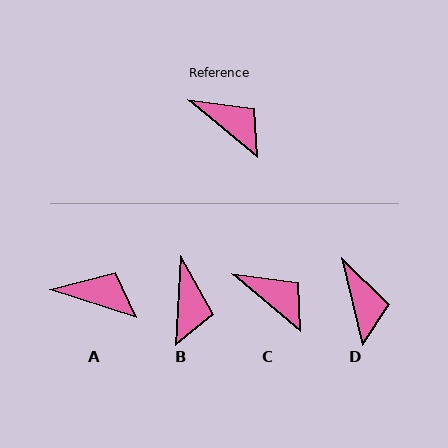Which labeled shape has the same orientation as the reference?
C.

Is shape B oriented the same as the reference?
No, it is off by about 53 degrees.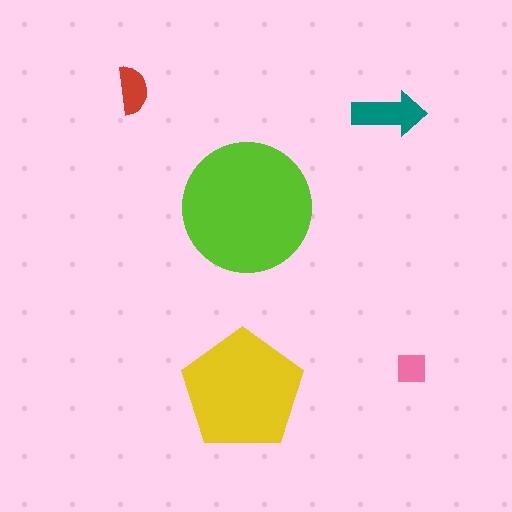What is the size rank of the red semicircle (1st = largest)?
4th.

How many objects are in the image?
There are 5 objects in the image.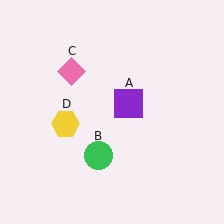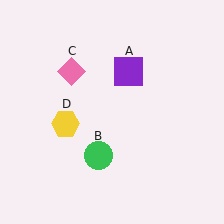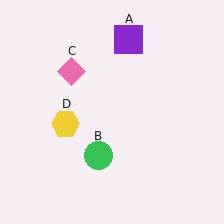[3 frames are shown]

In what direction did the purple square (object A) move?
The purple square (object A) moved up.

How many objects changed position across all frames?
1 object changed position: purple square (object A).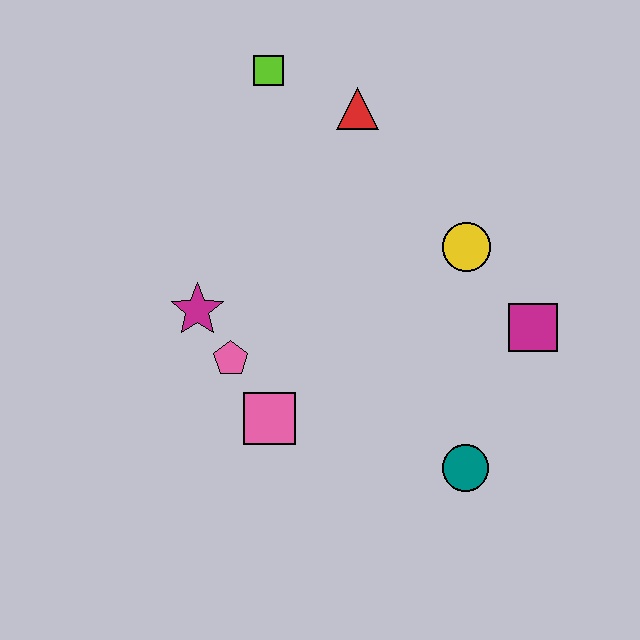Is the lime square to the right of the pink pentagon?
Yes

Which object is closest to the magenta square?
The yellow circle is closest to the magenta square.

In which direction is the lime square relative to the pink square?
The lime square is above the pink square.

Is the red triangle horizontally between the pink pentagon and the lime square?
No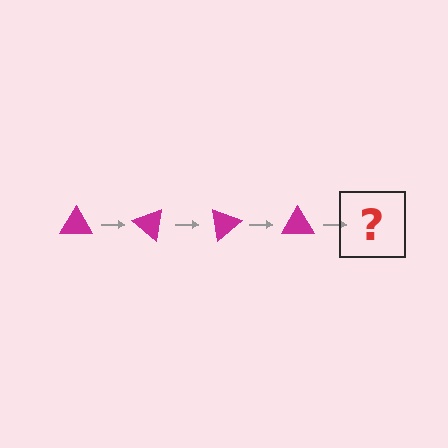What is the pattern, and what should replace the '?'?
The pattern is that the triangle rotates 40 degrees each step. The '?' should be a magenta triangle rotated 160 degrees.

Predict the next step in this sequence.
The next step is a magenta triangle rotated 160 degrees.